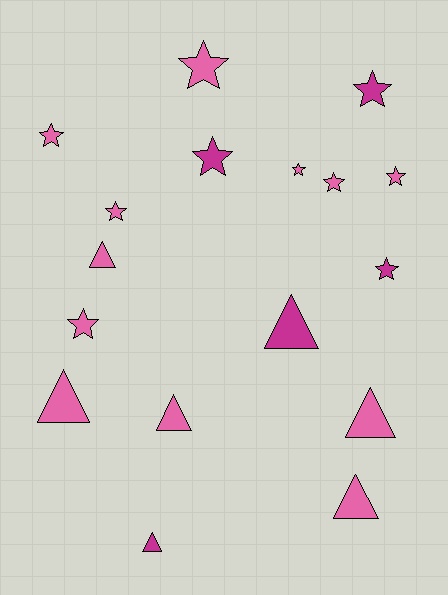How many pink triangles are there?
There are 5 pink triangles.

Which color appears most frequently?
Pink, with 12 objects.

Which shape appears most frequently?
Star, with 10 objects.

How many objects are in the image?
There are 17 objects.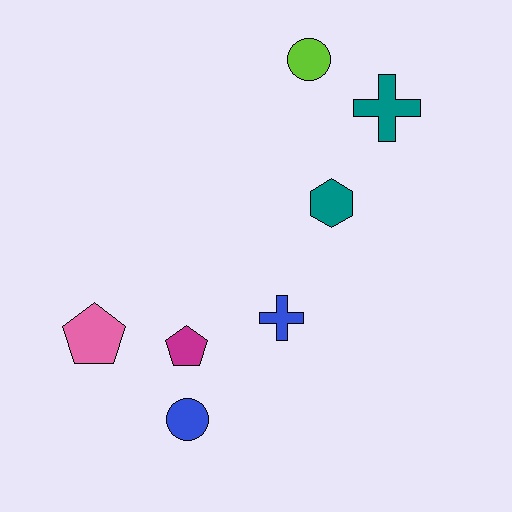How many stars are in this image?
There are no stars.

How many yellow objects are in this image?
There are no yellow objects.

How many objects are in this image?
There are 7 objects.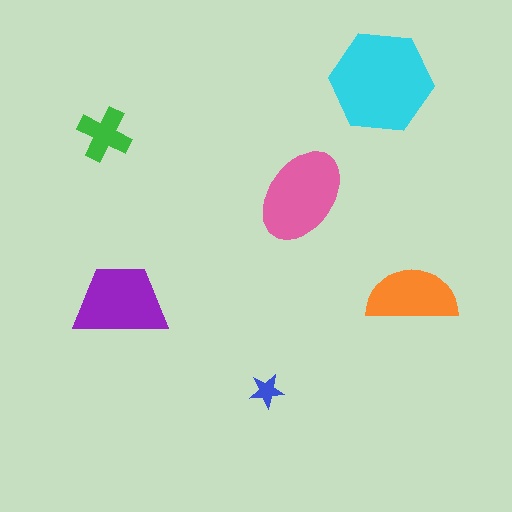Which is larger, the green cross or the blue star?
The green cross.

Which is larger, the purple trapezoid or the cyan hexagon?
The cyan hexagon.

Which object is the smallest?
The blue star.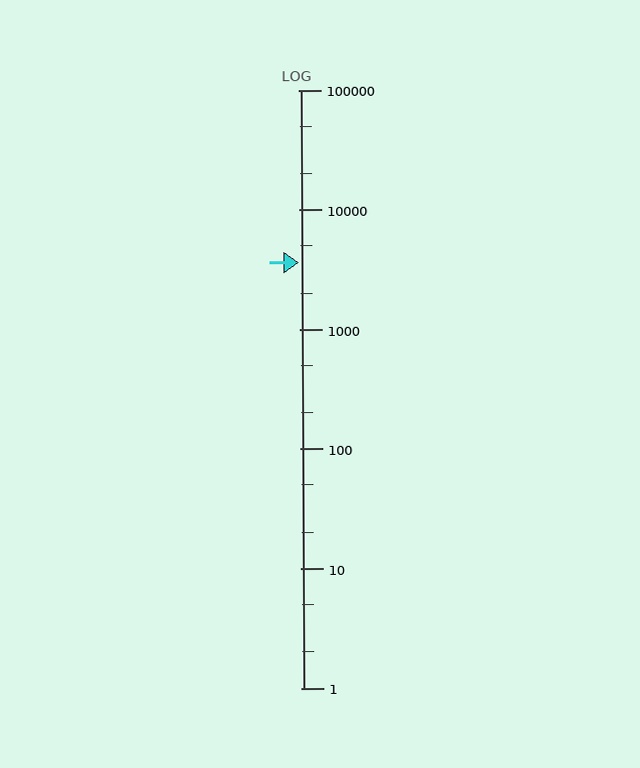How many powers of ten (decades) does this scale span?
The scale spans 5 decades, from 1 to 100000.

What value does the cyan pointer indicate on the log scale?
The pointer indicates approximately 3600.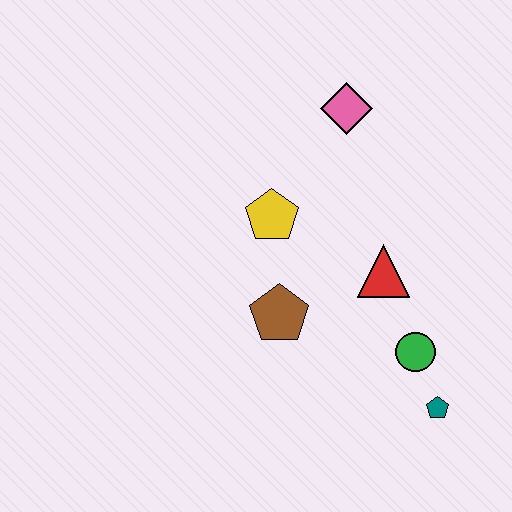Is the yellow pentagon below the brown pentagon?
No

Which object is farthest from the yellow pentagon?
The teal pentagon is farthest from the yellow pentagon.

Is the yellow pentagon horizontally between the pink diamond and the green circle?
No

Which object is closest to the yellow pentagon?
The brown pentagon is closest to the yellow pentagon.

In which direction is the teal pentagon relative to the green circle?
The teal pentagon is below the green circle.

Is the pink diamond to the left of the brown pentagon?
No